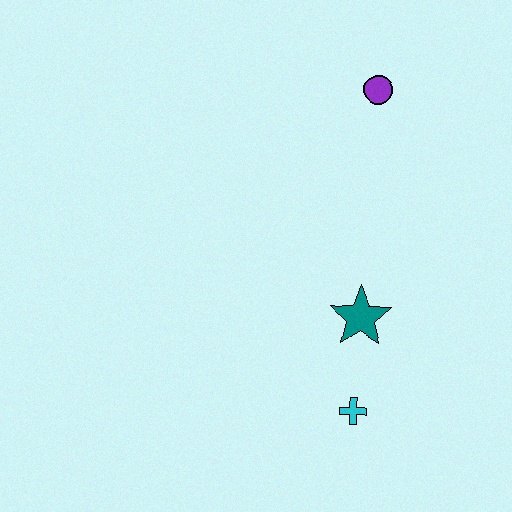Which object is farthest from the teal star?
The purple circle is farthest from the teal star.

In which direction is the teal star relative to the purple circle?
The teal star is below the purple circle.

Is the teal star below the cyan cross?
No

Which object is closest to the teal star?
The cyan cross is closest to the teal star.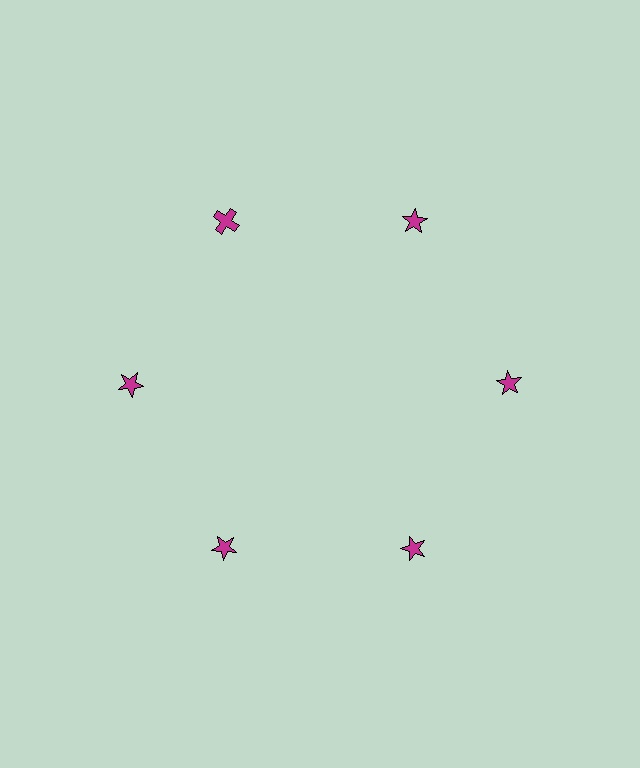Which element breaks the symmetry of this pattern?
The magenta cross at roughly the 11 o'clock position breaks the symmetry. All other shapes are magenta stars.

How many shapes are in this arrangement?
There are 6 shapes arranged in a ring pattern.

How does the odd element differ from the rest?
It has a different shape: cross instead of star.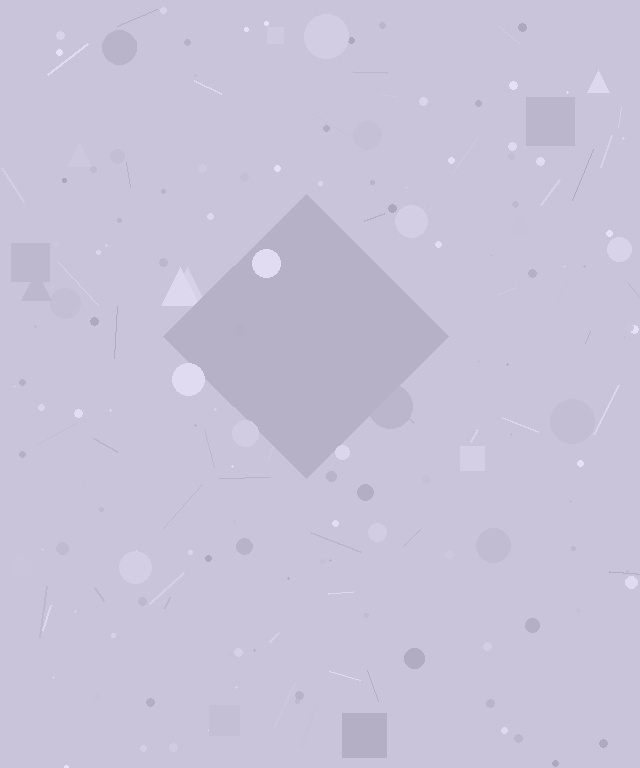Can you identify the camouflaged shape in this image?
The camouflaged shape is a diamond.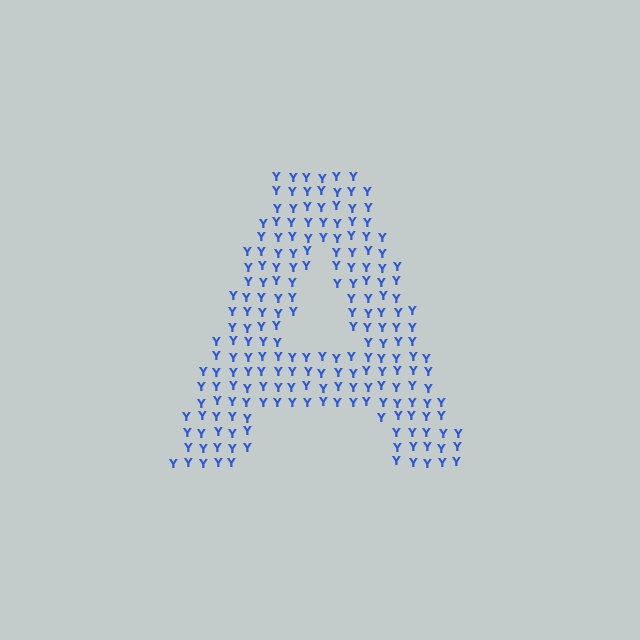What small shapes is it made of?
It is made of small letter Y's.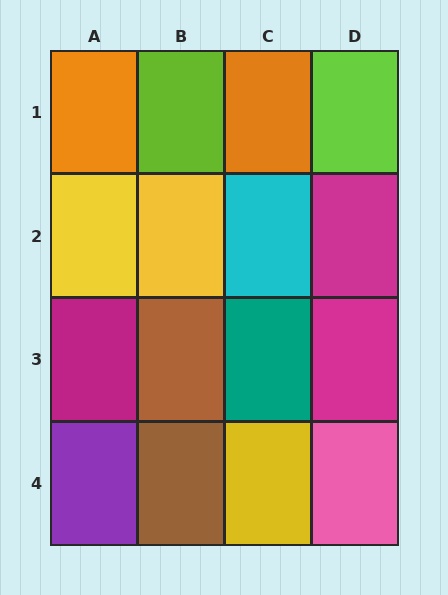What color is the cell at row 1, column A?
Orange.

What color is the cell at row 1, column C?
Orange.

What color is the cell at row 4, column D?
Pink.